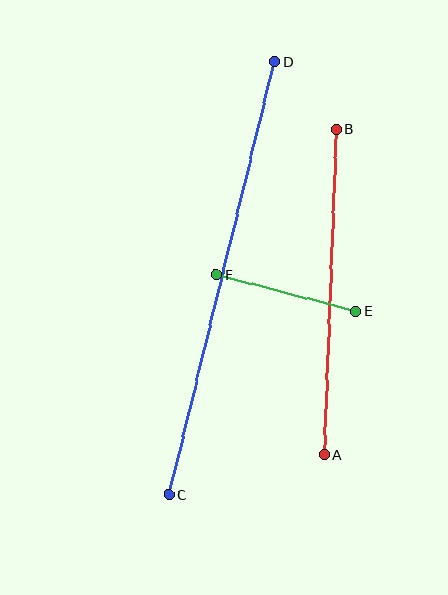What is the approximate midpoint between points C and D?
The midpoint is at approximately (222, 278) pixels.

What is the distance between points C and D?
The distance is approximately 445 pixels.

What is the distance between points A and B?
The distance is approximately 326 pixels.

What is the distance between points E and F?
The distance is approximately 144 pixels.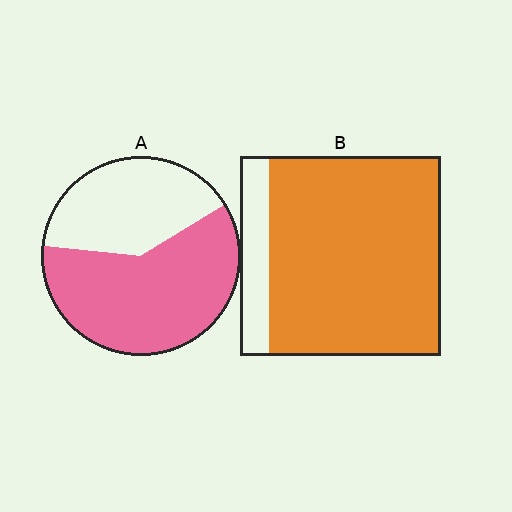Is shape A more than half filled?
Yes.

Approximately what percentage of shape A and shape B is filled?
A is approximately 60% and B is approximately 85%.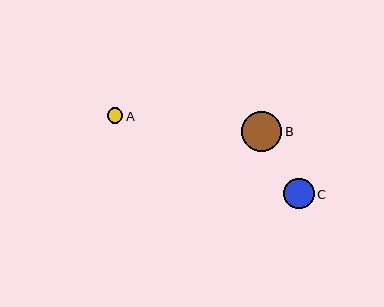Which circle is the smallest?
Circle A is the smallest with a size of approximately 15 pixels.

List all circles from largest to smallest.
From largest to smallest: B, C, A.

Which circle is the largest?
Circle B is the largest with a size of approximately 40 pixels.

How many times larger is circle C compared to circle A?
Circle C is approximately 2.0 times the size of circle A.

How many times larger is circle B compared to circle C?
Circle B is approximately 1.3 times the size of circle C.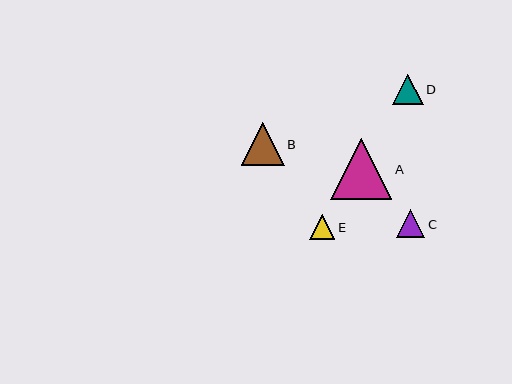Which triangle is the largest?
Triangle A is the largest with a size of approximately 61 pixels.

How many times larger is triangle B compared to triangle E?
Triangle B is approximately 1.7 times the size of triangle E.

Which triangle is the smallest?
Triangle E is the smallest with a size of approximately 25 pixels.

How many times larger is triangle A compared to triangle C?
Triangle A is approximately 2.2 times the size of triangle C.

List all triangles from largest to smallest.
From largest to smallest: A, B, D, C, E.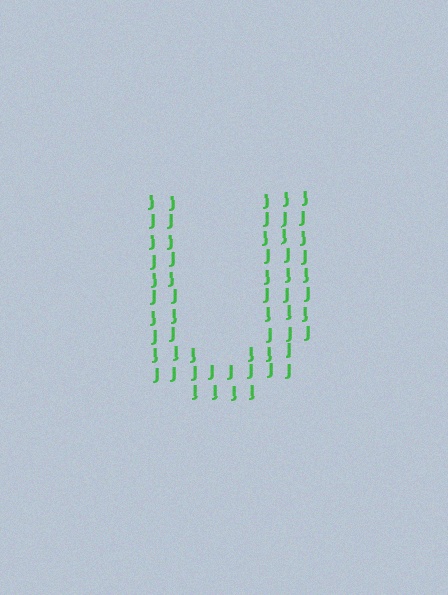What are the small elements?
The small elements are letter J's.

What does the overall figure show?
The overall figure shows the letter U.